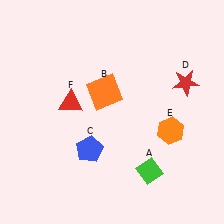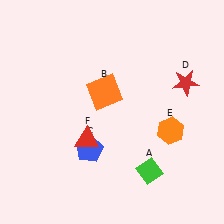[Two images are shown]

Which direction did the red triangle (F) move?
The red triangle (F) moved down.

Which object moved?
The red triangle (F) moved down.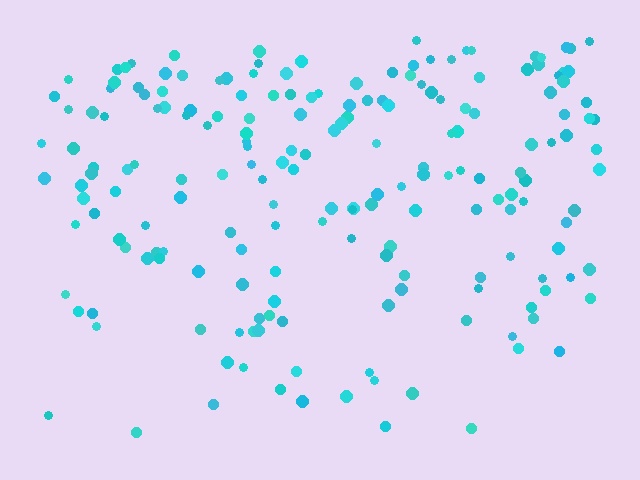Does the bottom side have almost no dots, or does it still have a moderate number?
Still a moderate number, just noticeably fewer than the top.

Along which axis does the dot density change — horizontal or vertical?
Vertical.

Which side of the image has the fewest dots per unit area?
The bottom.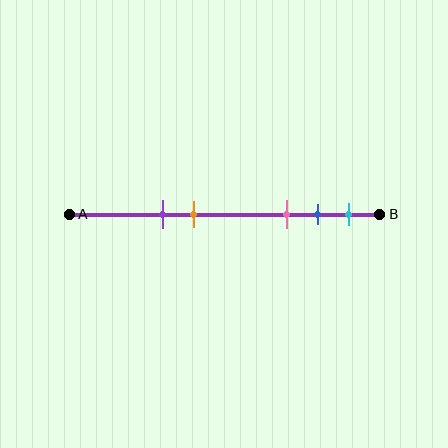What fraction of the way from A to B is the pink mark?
The pink mark is approximately 70% (0.7) of the way from A to B.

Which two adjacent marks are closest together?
The blue and cyan marks are the closest adjacent pair.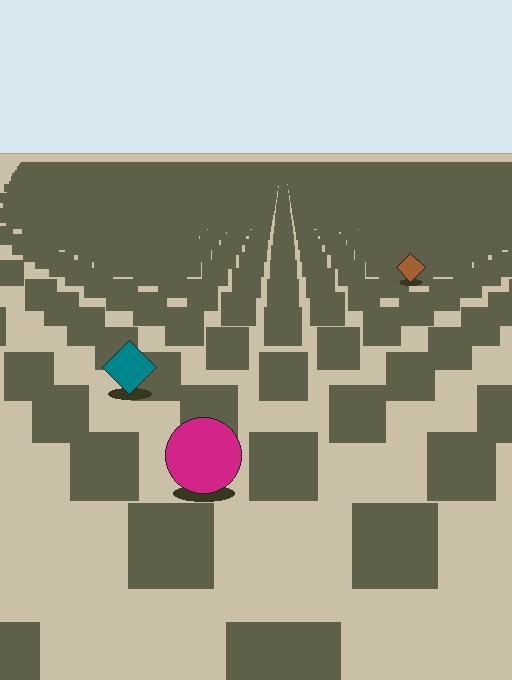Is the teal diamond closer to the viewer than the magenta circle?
No. The magenta circle is closer — you can tell from the texture gradient: the ground texture is coarser near it.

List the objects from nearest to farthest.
From nearest to farthest: the magenta circle, the teal diamond, the brown diamond.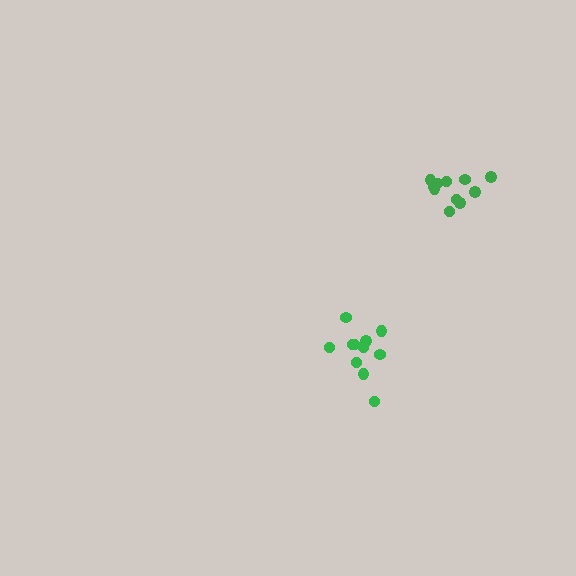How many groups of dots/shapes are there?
There are 2 groups.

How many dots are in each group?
Group 1: 11 dots, Group 2: 11 dots (22 total).